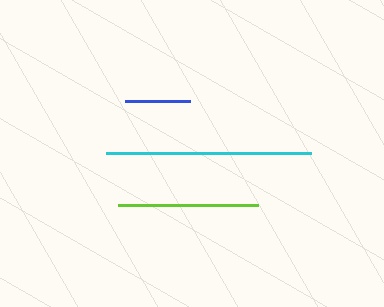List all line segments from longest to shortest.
From longest to shortest: cyan, lime, blue.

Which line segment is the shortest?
The blue line is the shortest at approximately 65 pixels.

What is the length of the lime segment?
The lime segment is approximately 140 pixels long.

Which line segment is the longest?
The cyan line is the longest at approximately 204 pixels.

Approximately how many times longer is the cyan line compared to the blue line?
The cyan line is approximately 3.1 times the length of the blue line.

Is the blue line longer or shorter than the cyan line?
The cyan line is longer than the blue line.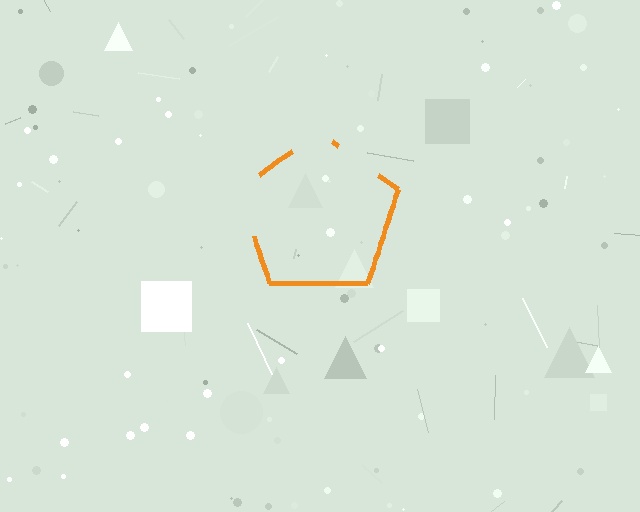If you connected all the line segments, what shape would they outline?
They would outline a pentagon.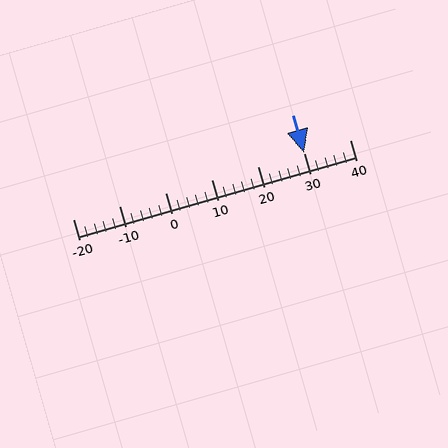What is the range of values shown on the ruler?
The ruler shows values from -20 to 40.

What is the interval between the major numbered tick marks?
The major tick marks are spaced 10 units apart.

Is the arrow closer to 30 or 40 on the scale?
The arrow is closer to 30.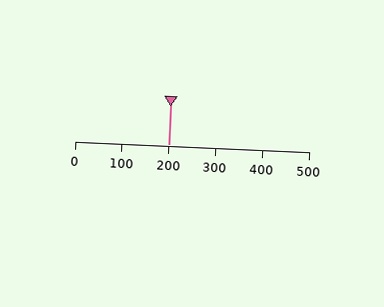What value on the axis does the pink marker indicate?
The marker indicates approximately 200.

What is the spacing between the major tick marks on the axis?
The major ticks are spaced 100 apart.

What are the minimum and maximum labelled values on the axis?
The axis runs from 0 to 500.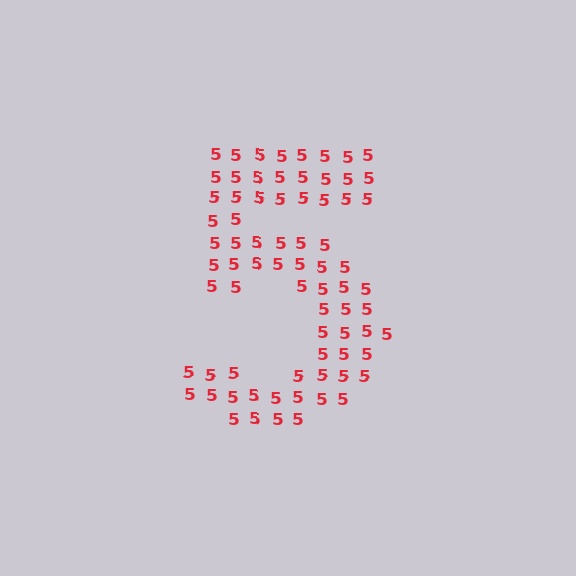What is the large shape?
The large shape is the digit 5.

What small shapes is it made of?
It is made of small digit 5's.